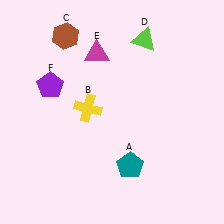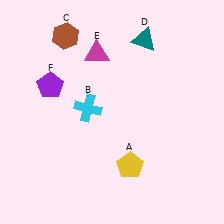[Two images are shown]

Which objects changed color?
A changed from teal to yellow. B changed from yellow to cyan. D changed from lime to teal.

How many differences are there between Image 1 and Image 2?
There are 3 differences between the two images.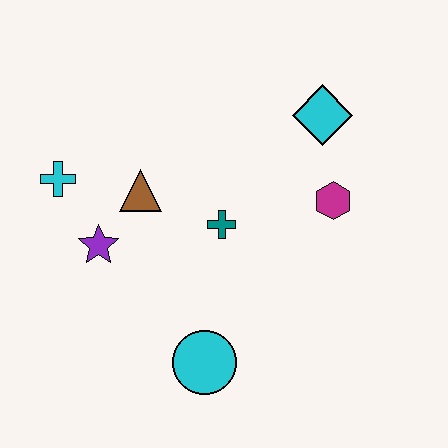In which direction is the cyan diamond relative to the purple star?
The cyan diamond is to the right of the purple star.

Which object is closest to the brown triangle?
The purple star is closest to the brown triangle.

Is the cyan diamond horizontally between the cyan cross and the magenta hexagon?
Yes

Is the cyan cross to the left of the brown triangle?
Yes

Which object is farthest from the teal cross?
The cyan cross is farthest from the teal cross.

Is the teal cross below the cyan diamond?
Yes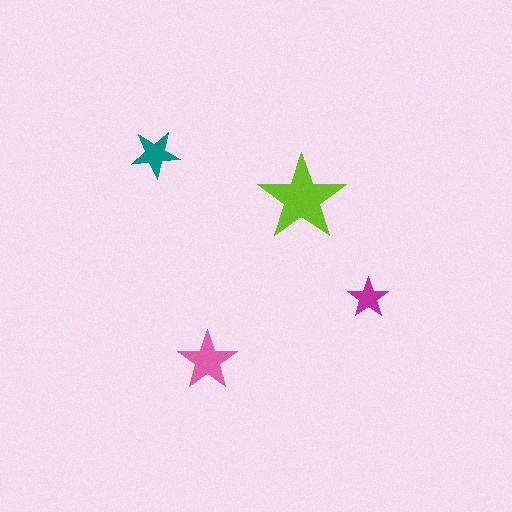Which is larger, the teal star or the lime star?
The lime one.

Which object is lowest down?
The pink star is bottommost.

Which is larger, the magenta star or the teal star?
The teal one.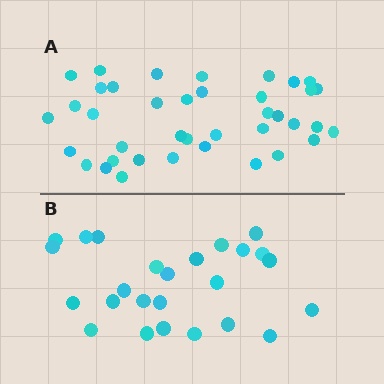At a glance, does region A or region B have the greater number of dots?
Region A (the top region) has more dots.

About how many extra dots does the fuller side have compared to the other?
Region A has approximately 15 more dots than region B.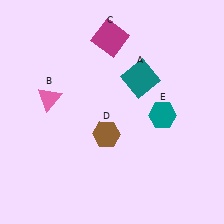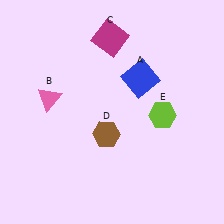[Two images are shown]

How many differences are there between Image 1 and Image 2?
There are 2 differences between the two images.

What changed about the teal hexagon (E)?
In Image 1, E is teal. In Image 2, it changed to lime.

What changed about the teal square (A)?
In Image 1, A is teal. In Image 2, it changed to blue.